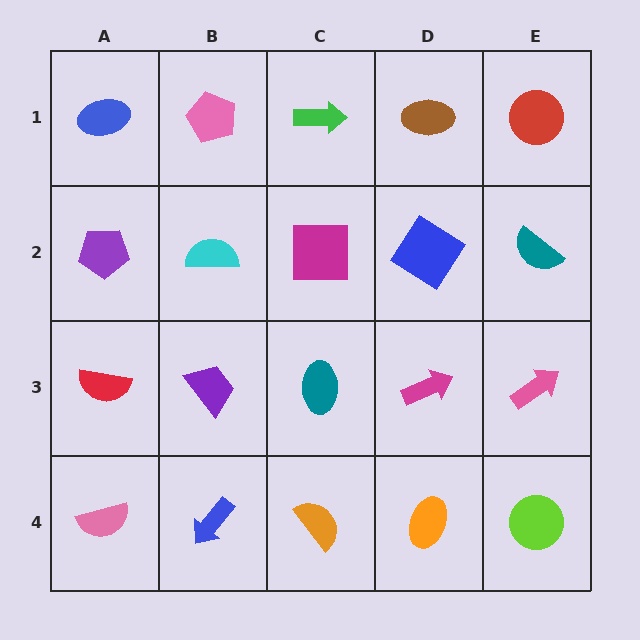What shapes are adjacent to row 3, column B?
A cyan semicircle (row 2, column B), a blue arrow (row 4, column B), a red semicircle (row 3, column A), a teal ellipse (row 3, column C).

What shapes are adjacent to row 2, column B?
A pink pentagon (row 1, column B), a purple trapezoid (row 3, column B), a purple pentagon (row 2, column A), a magenta square (row 2, column C).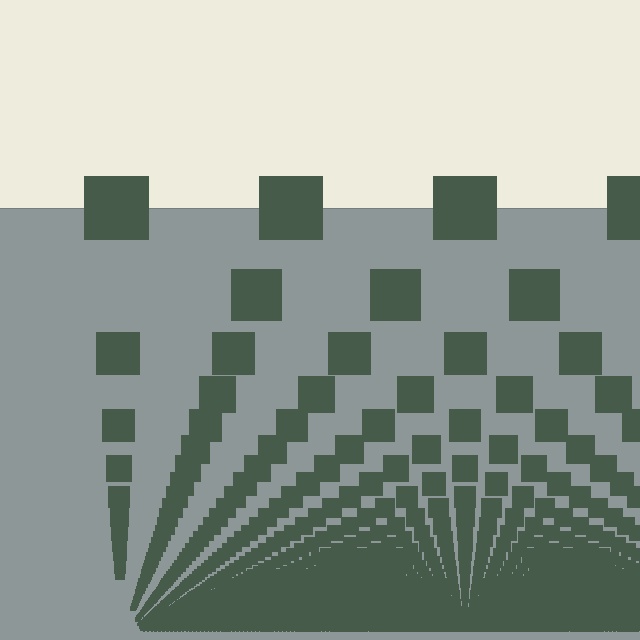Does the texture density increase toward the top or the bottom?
Density increases toward the bottom.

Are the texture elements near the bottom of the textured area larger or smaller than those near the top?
Smaller. The gradient is inverted — elements near the bottom are smaller and denser.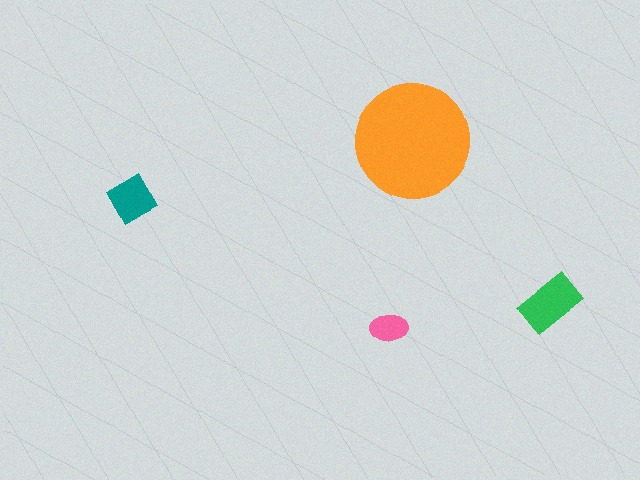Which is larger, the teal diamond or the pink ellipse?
The teal diamond.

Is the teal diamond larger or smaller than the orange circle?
Smaller.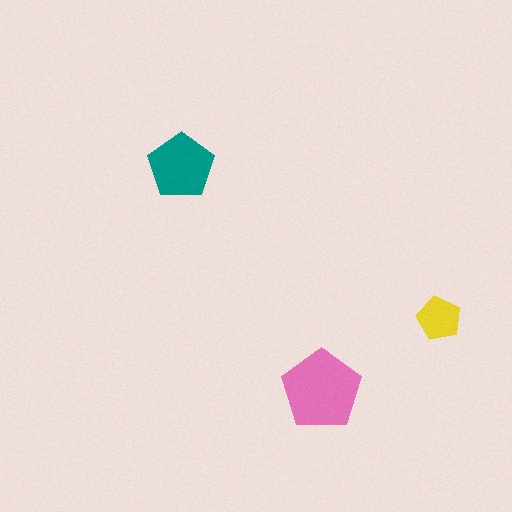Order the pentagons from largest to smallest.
the pink one, the teal one, the yellow one.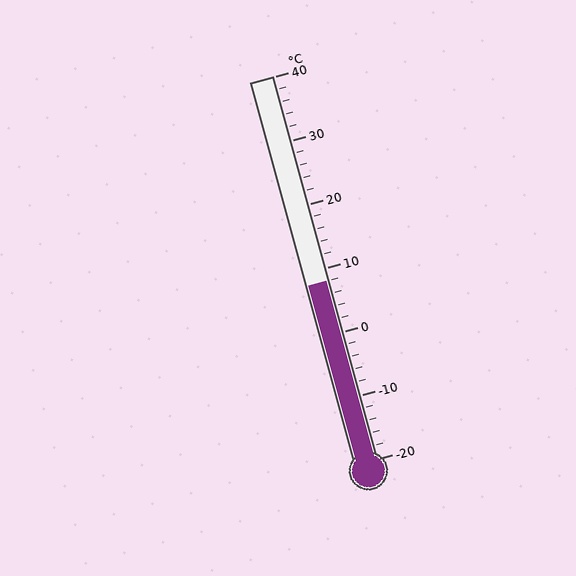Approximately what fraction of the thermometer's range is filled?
The thermometer is filled to approximately 45% of its range.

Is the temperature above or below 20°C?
The temperature is below 20°C.